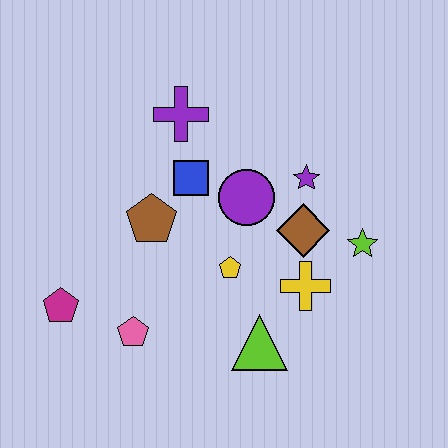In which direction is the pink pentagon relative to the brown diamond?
The pink pentagon is to the left of the brown diamond.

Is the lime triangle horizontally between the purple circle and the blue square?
No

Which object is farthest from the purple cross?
The lime triangle is farthest from the purple cross.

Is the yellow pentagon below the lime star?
Yes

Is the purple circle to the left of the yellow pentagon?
No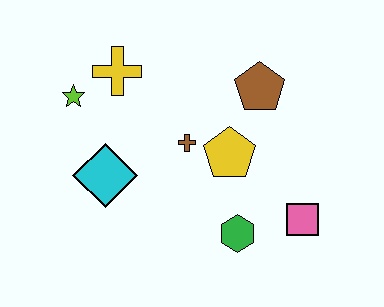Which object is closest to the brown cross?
The yellow pentagon is closest to the brown cross.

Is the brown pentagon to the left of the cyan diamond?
No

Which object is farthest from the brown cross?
The pink square is farthest from the brown cross.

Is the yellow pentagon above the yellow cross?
No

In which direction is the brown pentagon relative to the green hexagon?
The brown pentagon is above the green hexagon.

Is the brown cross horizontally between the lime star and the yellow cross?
No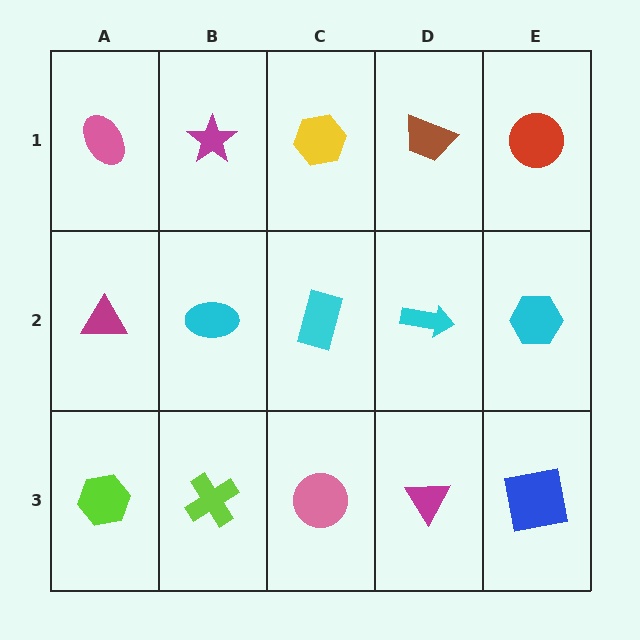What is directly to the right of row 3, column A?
A lime cross.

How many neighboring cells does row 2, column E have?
3.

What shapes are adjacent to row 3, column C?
A cyan rectangle (row 2, column C), a lime cross (row 3, column B), a magenta triangle (row 3, column D).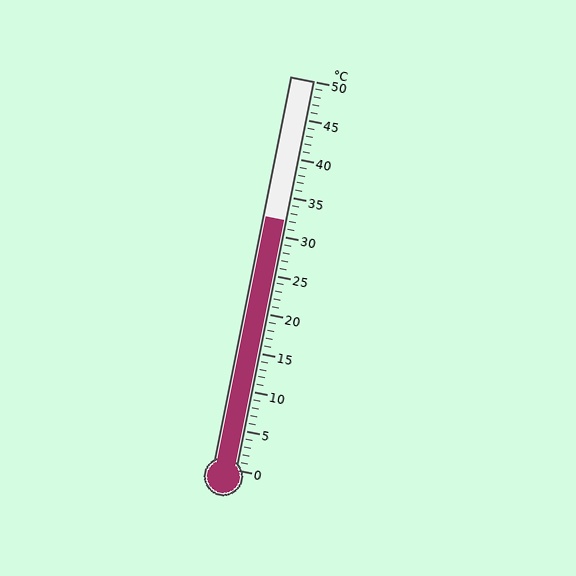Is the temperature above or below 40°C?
The temperature is below 40°C.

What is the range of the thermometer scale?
The thermometer scale ranges from 0°C to 50°C.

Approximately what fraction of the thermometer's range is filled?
The thermometer is filled to approximately 65% of its range.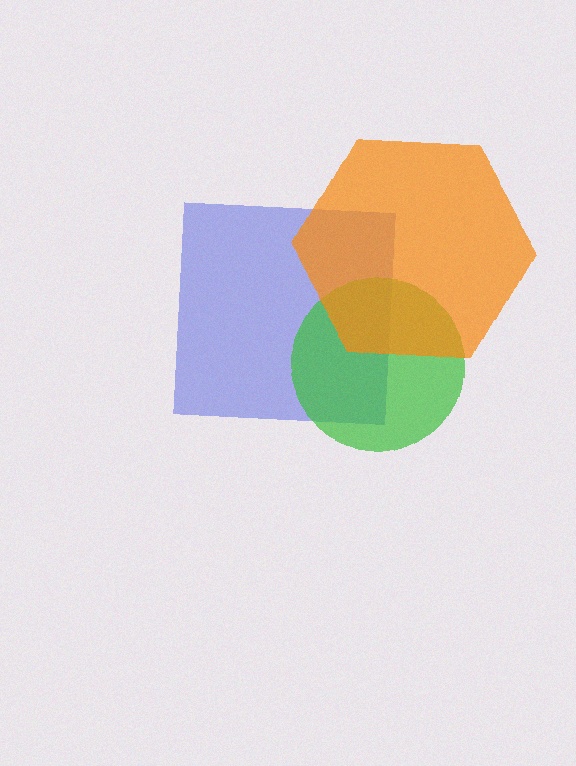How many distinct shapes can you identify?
There are 3 distinct shapes: a blue square, a green circle, an orange hexagon.